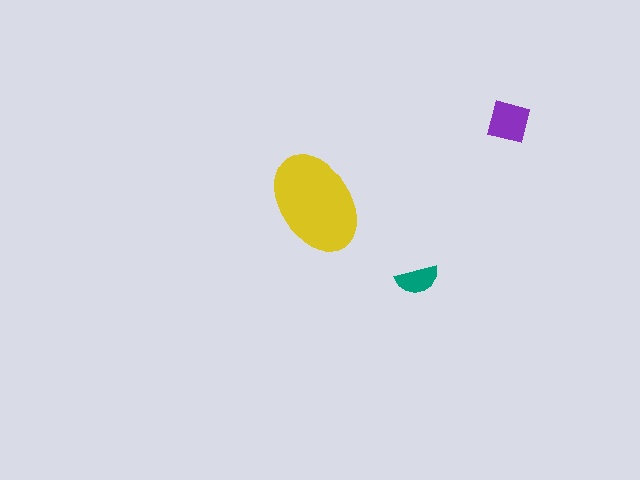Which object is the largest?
The yellow ellipse.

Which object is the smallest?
The teal semicircle.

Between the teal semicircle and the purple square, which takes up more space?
The purple square.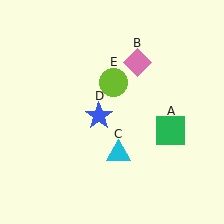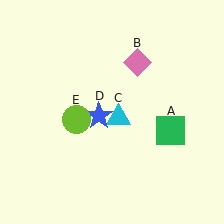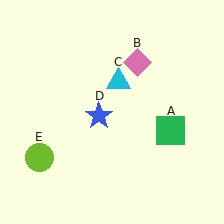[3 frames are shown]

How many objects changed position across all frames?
2 objects changed position: cyan triangle (object C), lime circle (object E).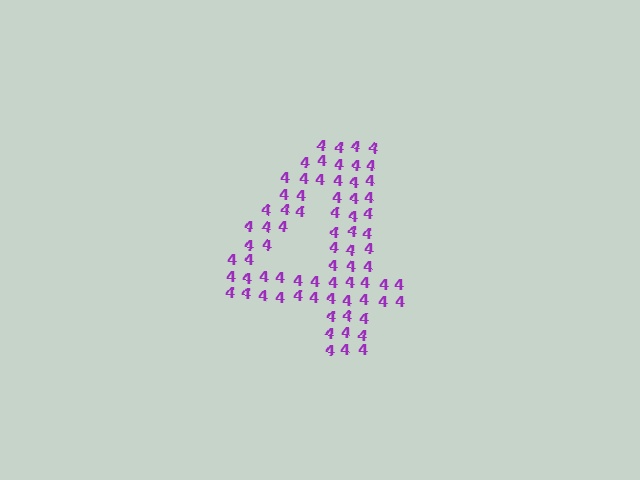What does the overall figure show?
The overall figure shows the digit 4.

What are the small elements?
The small elements are digit 4's.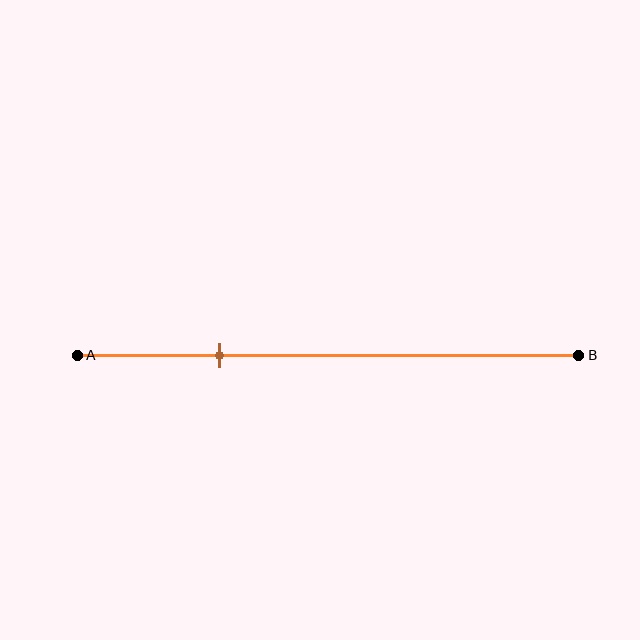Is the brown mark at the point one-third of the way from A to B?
No, the mark is at about 30% from A, not at the 33% one-third point.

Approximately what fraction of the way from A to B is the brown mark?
The brown mark is approximately 30% of the way from A to B.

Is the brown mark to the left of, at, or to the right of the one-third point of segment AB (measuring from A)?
The brown mark is to the left of the one-third point of segment AB.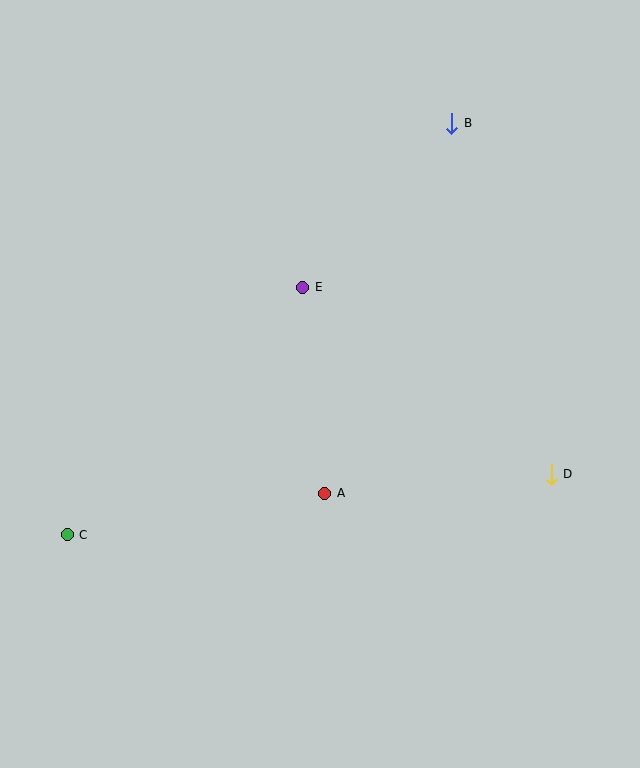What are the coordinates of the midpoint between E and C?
The midpoint between E and C is at (185, 411).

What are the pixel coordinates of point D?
Point D is at (551, 474).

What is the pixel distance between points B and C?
The distance between B and C is 563 pixels.